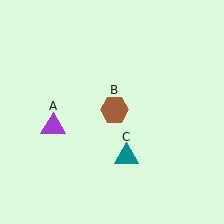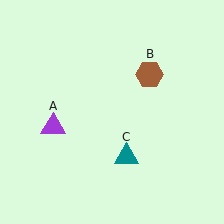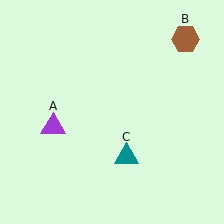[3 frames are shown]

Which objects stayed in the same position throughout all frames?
Purple triangle (object A) and teal triangle (object C) remained stationary.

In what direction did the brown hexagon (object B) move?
The brown hexagon (object B) moved up and to the right.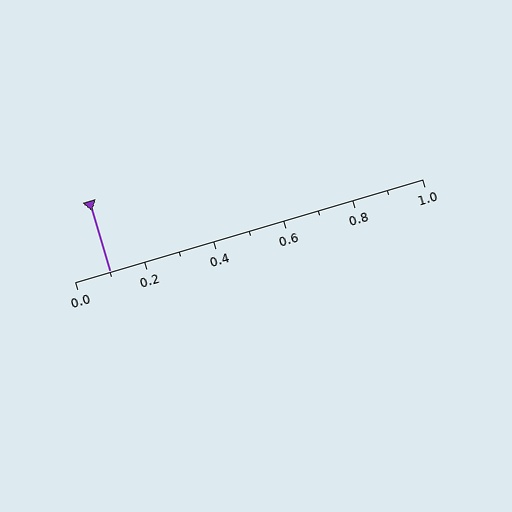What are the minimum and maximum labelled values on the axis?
The axis runs from 0.0 to 1.0.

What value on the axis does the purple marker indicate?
The marker indicates approximately 0.1.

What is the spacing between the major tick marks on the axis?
The major ticks are spaced 0.2 apart.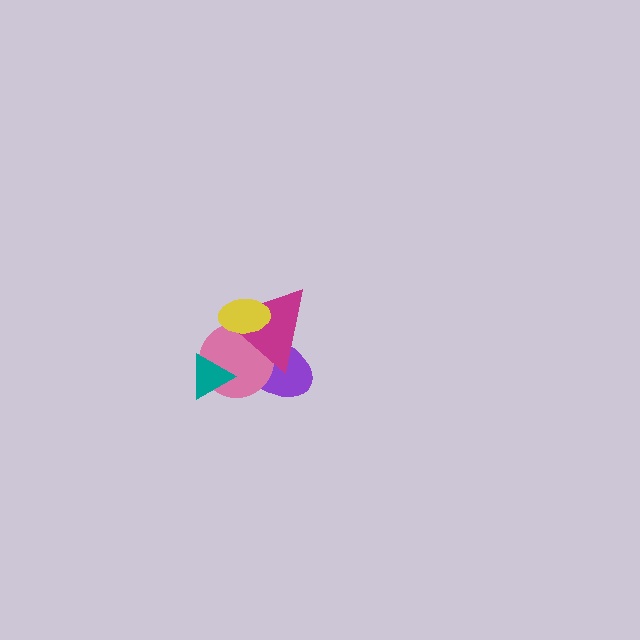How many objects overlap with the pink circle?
4 objects overlap with the pink circle.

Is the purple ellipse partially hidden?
Yes, it is partially covered by another shape.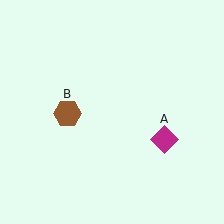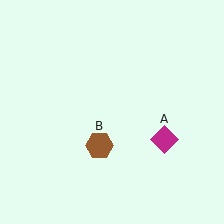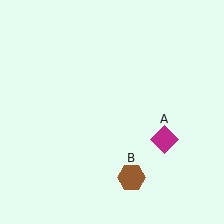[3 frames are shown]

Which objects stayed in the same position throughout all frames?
Magenta diamond (object A) remained stationary.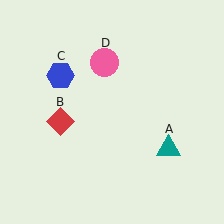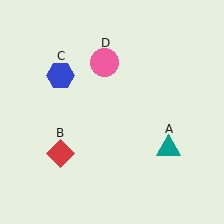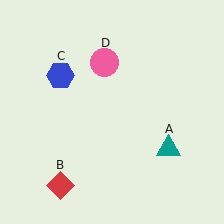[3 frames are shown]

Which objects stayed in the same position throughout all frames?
Teal triangle (object A) and blue hexagon (object C) and pink circle (object D) remained stationary.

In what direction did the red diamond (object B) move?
The red diamond (object B) moved down.